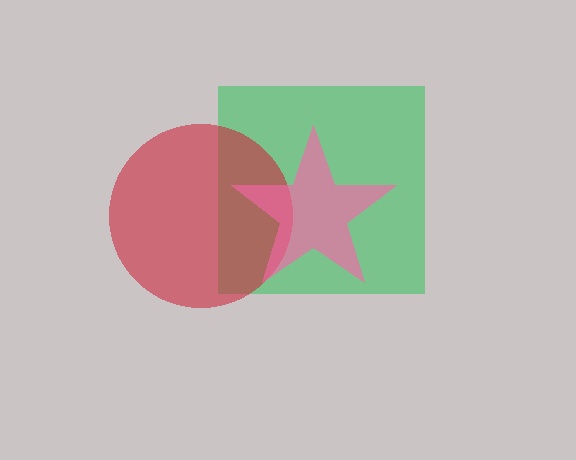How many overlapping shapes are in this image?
There are 3 overlapping shapes in the image.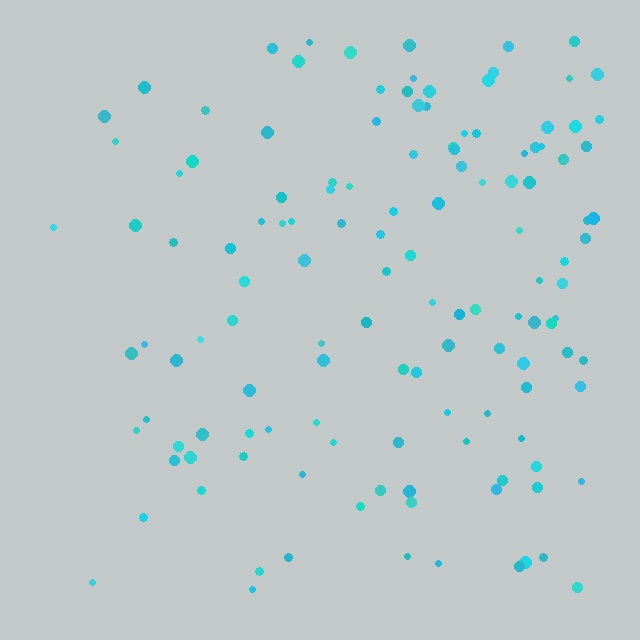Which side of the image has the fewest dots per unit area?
The left.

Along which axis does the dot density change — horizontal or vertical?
Horizontal.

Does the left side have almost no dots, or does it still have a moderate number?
Still a moderate number, just noticeably fewer than the right.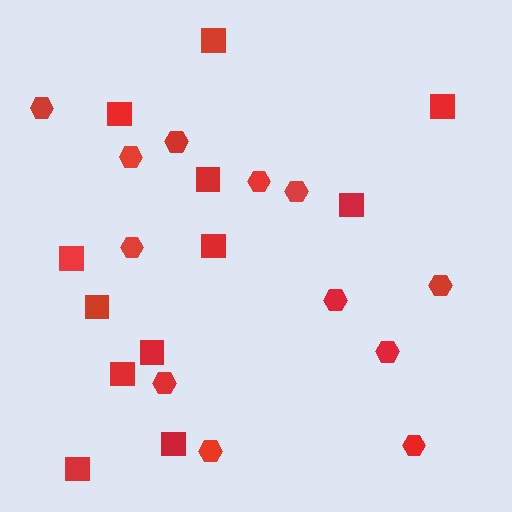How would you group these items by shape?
There are 2 groups: one group of squares (12) and one group of hexagons (12).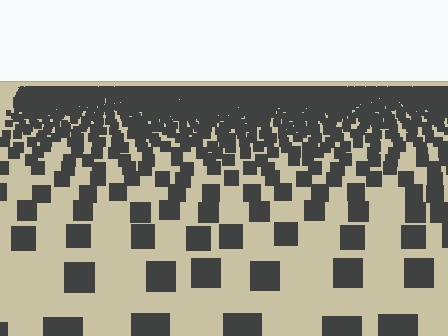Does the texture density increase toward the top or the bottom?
Density increases toward the top.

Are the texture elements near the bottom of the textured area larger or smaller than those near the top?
Larger. Near the bottom, elements are closer to the viewer and appear at a bigger on-screen size.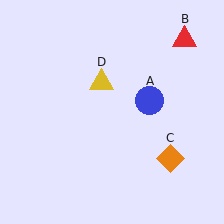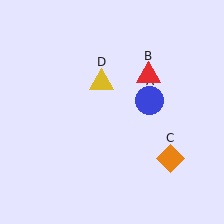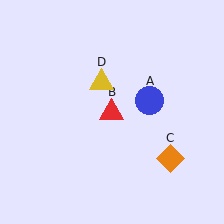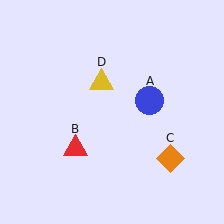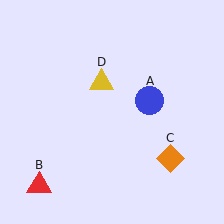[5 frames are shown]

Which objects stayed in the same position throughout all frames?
Blue circle (object A) and orange diamond (object C) and yellow triangle (object D) remained stationary.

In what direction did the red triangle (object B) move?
The red triangle (object B) moved down and to the left.